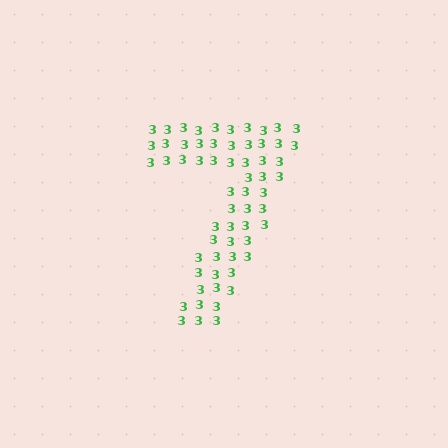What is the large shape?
The large shape is the digit 7.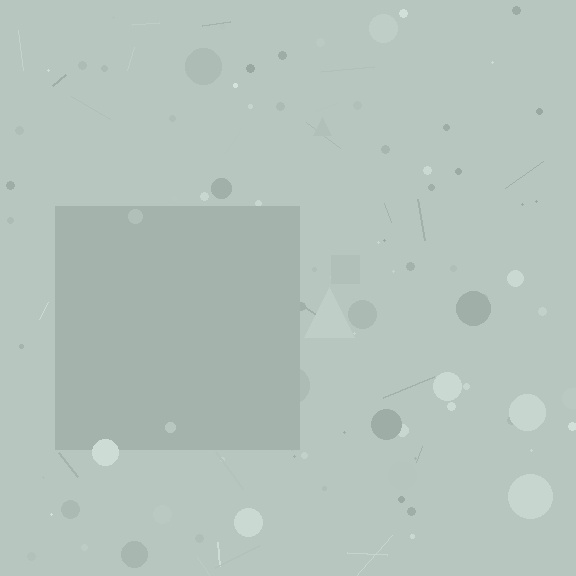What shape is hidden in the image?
A square is hidden in the image.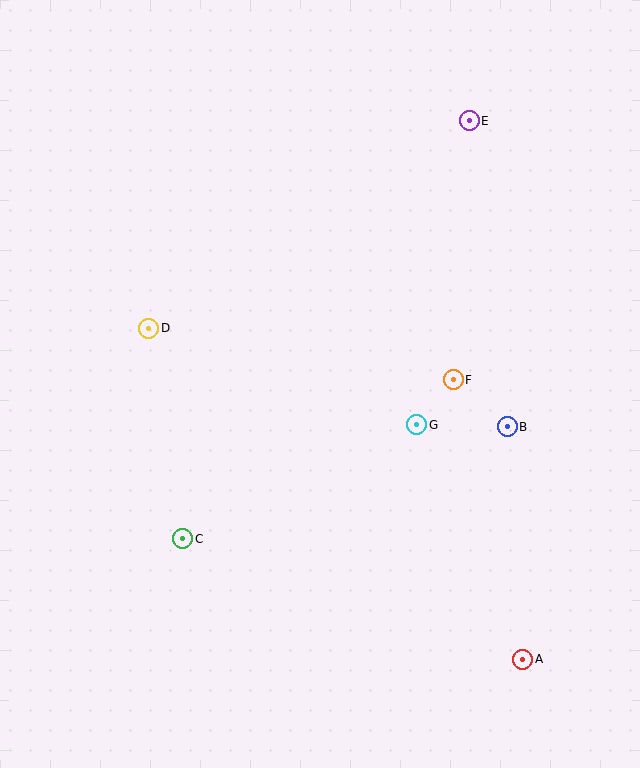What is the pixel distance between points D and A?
The distance between D and A is 499 pixels.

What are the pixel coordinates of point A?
Point A is at (523, 659).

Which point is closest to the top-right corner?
Point E is closest to the top-right corner.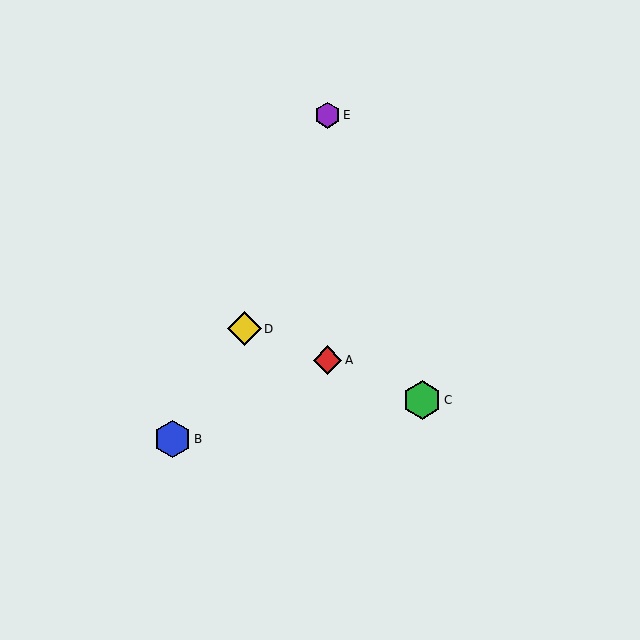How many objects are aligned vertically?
2 objects (A, E) are aligned vertically.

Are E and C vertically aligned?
No, E is at x≈328 and C is at x≈422.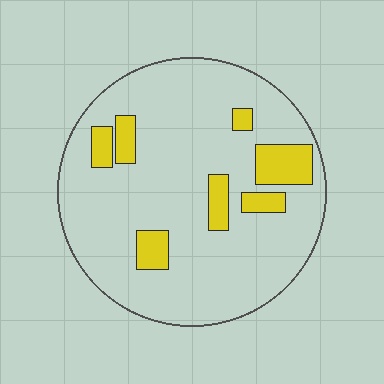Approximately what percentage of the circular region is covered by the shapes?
Approximately 15%.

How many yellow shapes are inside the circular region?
7.